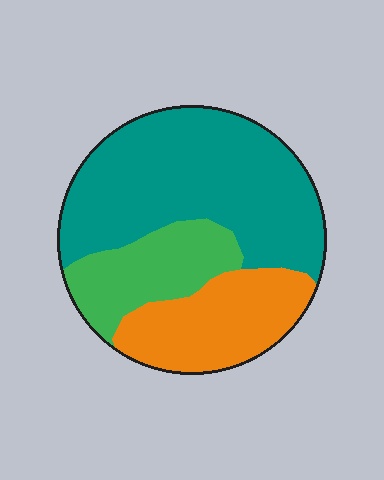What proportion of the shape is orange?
Orange takes up between a quarter and a half of the shape.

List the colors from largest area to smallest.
From largest to smallest: teal, orange, green.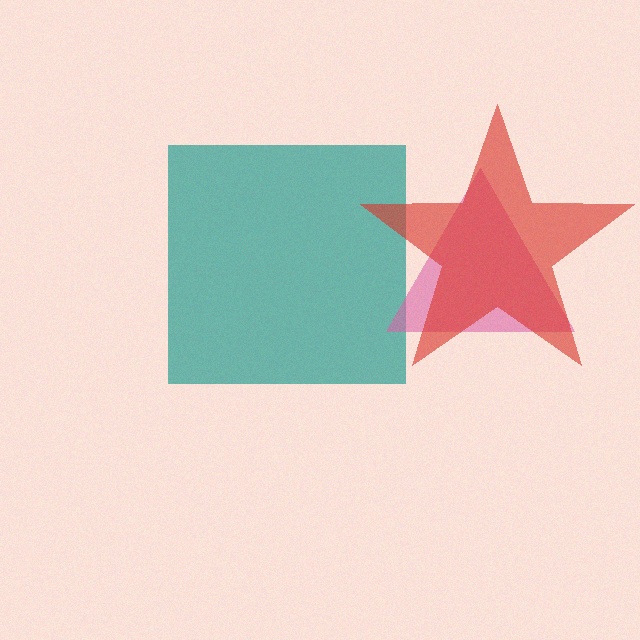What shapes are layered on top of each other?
The layered shapes are: a teal square, a pink triangle, a red star.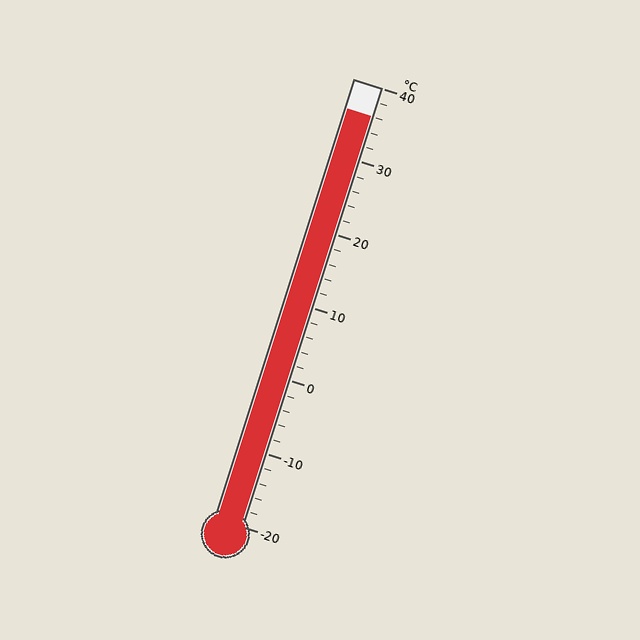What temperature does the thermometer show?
The thermometer shows approximately 36°C.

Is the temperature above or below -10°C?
The temperature is above -10°C.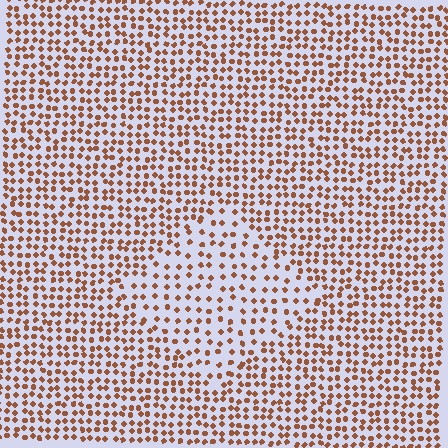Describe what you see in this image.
The image contains small brown elements arranged at two different densities. A diamond-shaped region is visible where the elements are less densely packed than the surrounding area.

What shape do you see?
I see a diamond.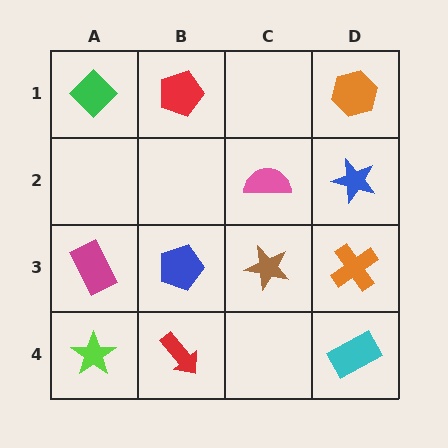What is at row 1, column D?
An orange hexagon.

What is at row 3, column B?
A blue pentagon.